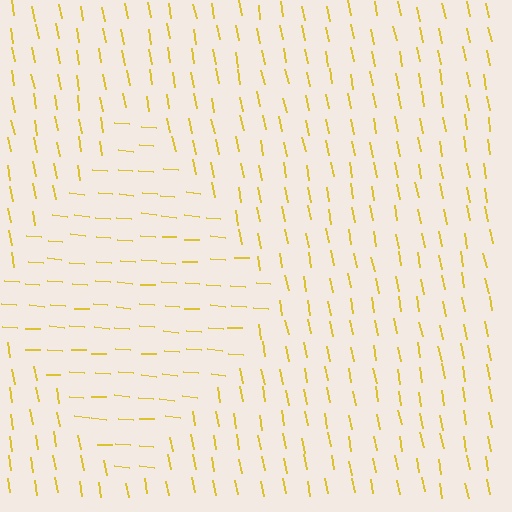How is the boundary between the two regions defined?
The boundary is defined purely by a change in line orientation (approximately 75 degrees difference). All lines are the same color and thickness.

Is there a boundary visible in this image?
Yes, there is a texture boundary formed by a change in line orientation.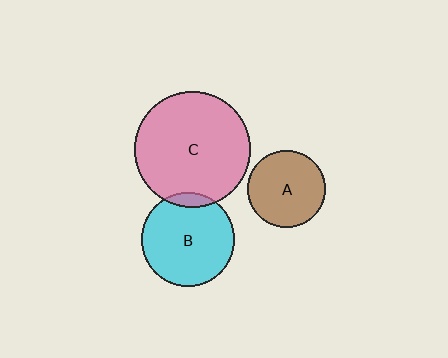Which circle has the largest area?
Circle C (pink).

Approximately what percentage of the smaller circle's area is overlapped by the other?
Approximately 5%.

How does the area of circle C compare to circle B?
Approximately 1.5 times.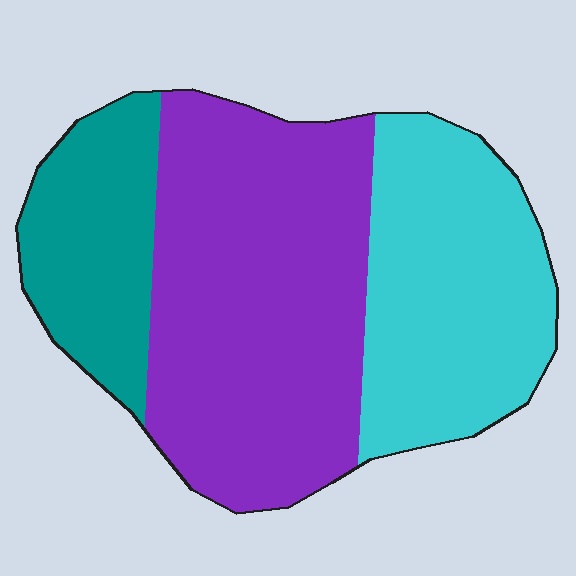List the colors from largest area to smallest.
From largest to smallest: purple, cyan, teal.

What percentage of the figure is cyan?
Cyan takes up between a quarter and a half of the figure.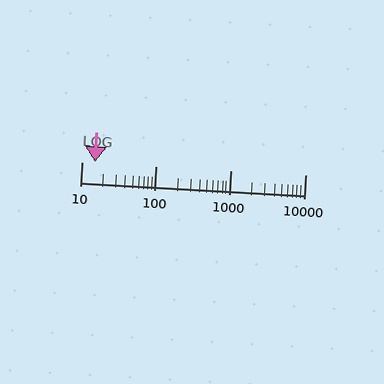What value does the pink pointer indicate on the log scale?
The pointer indicates approximately 15.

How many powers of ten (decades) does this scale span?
The scale spans 3 decades, from 10 to 10000.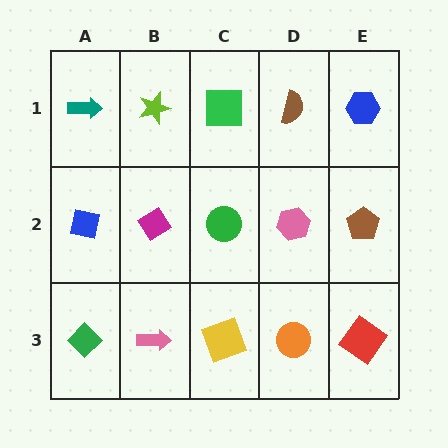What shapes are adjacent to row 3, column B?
A magenta diamond (row 2, column B), a green diamond (row 3, column A), a yellow square (row 3, column C).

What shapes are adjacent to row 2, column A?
A teal arrow (row 1, column A), a green diamond (row 3, column A), a magenta diamond (row 2, column B).